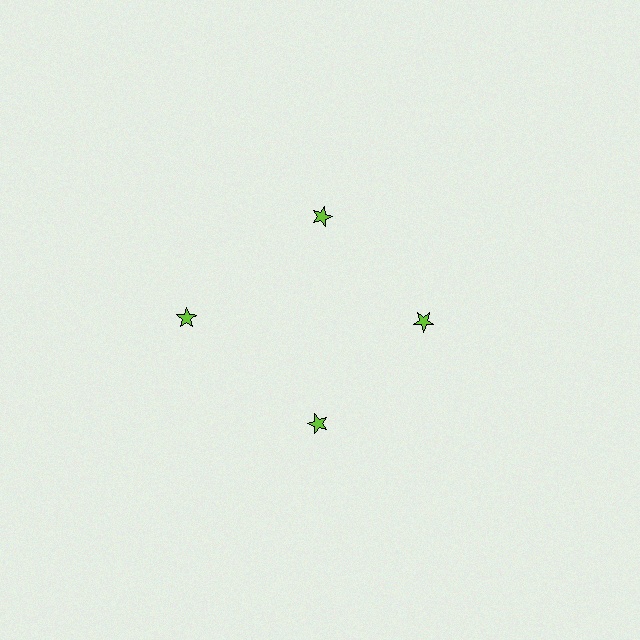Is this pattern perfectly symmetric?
No. The 4 lime stars are arranged in a ring, but one element near the 9 o'clock position is pushed outward from the center, breaking the 4-fold rotational symmetry.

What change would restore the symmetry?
The symmetry would be restored by moving it inward, back onto the ring so that all 4 stars sit at equal angles and equal distance from the center.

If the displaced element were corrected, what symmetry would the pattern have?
It would have 4-fold rotational symmetry — the pattern would map onto itself every 90 degrees.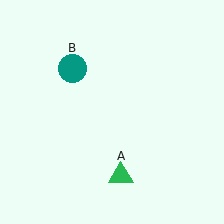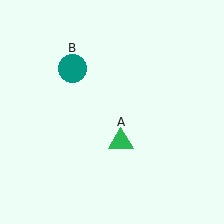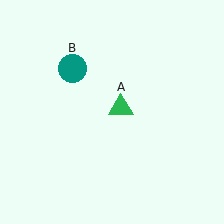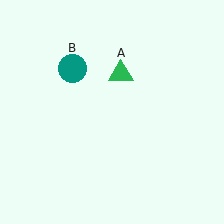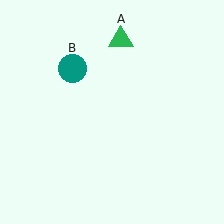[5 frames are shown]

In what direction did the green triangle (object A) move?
The green triangle (object A) moved up.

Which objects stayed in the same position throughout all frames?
Teal circle (object B) remained stationary.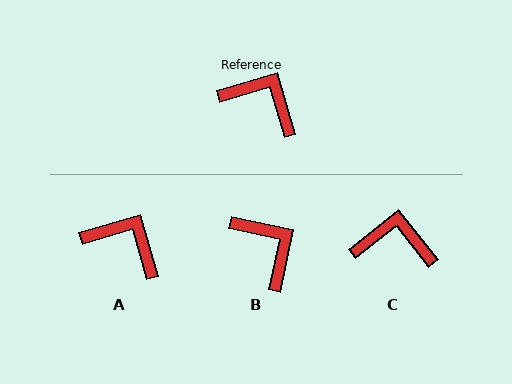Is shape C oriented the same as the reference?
No, it is off by about 22 degrees.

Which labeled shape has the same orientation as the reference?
A.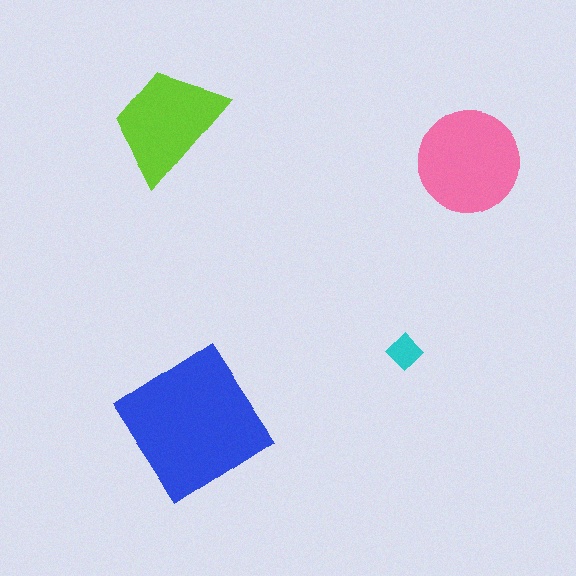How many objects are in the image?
There are 4 objects in the image.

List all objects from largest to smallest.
The blue diamond, the pink circle, the lime trapezoid, the cyan diamond.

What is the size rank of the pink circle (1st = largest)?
2nd.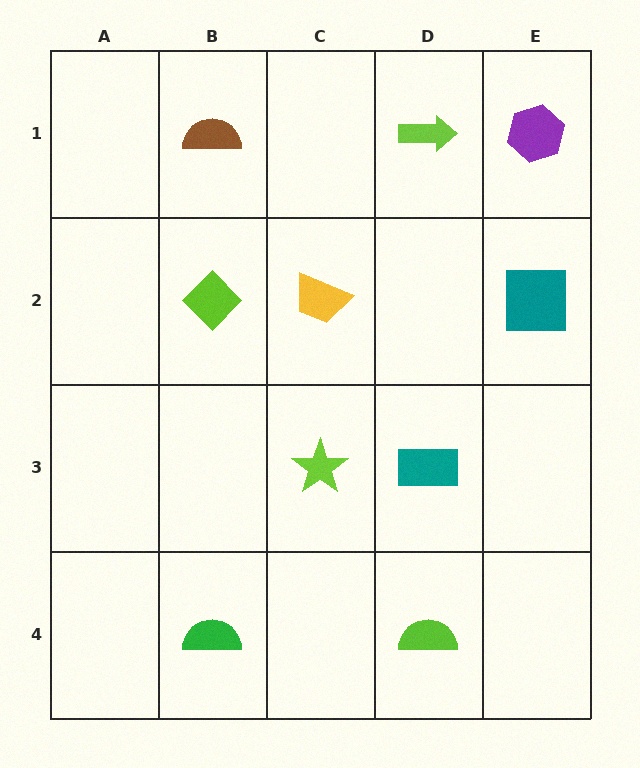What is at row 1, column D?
A lime arrow.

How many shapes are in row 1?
3 shapes.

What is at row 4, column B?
A green semicircle.